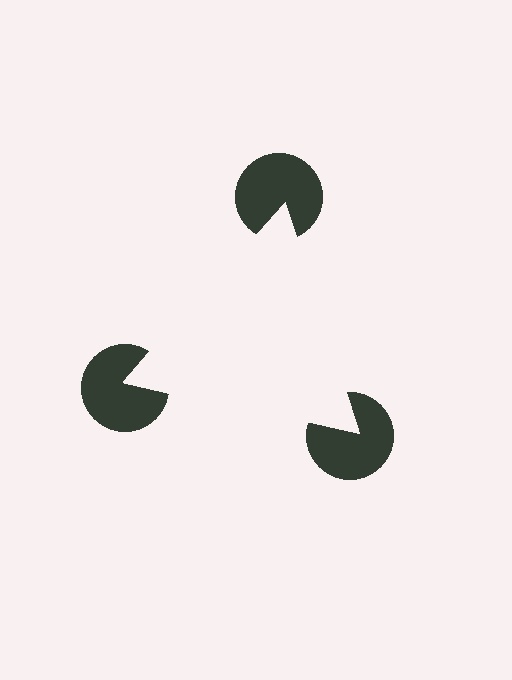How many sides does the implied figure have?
3 sides.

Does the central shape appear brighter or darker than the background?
It typically appears slightly brighter than the background, even though no actual brightness change is drawn.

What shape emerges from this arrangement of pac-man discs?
An illusory triangle — its edges are inferred from the aligned wedge cuts in the pac-man discs, not physically drawn.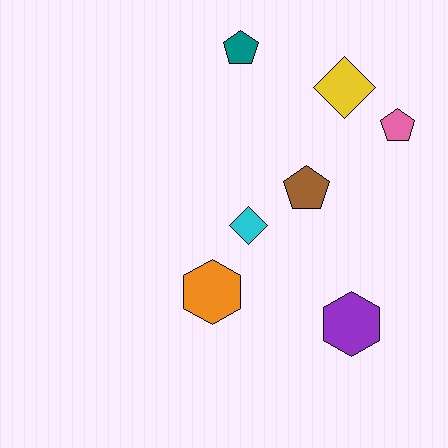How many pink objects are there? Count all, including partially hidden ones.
There is 1 pink object.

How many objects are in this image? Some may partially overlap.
There are 7 objects.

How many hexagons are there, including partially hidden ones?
There are 2 hexagons.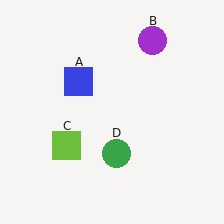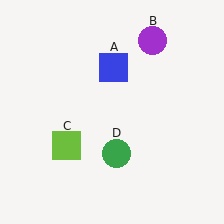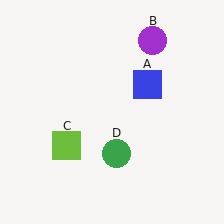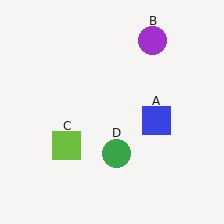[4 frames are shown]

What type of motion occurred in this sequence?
The blue square (object A) rotated clockwise around the center of the scene.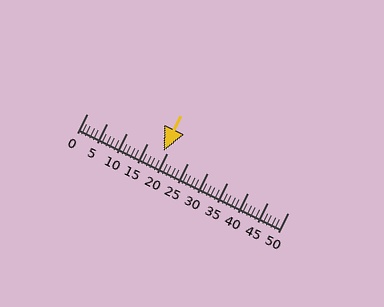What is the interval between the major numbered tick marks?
The major tick marks are spaced 5 units apart.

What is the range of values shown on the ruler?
The ruler shows values from 0 to 50.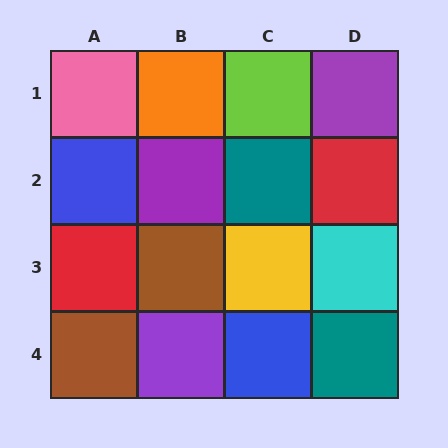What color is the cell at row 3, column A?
Red.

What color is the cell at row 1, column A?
Pink.